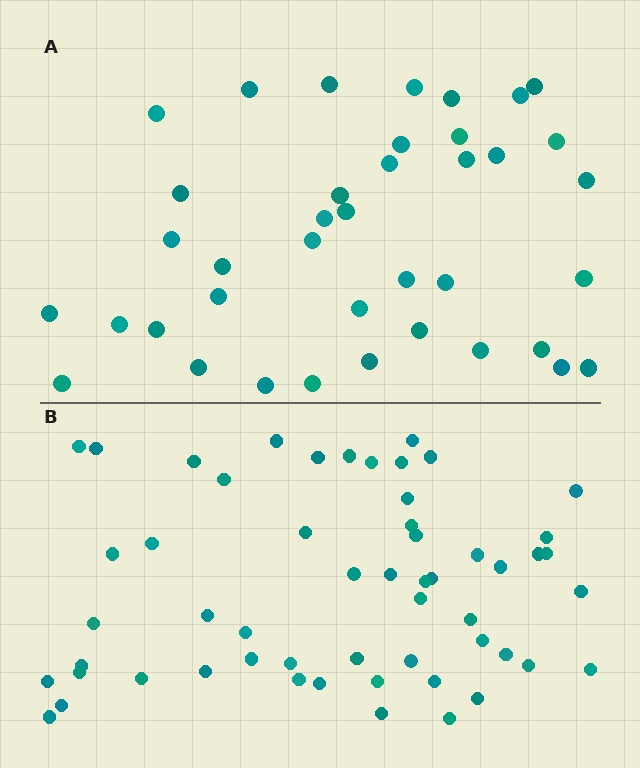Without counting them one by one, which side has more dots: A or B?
Region B (the bottom region) has more dots.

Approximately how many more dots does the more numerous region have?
Region B has approximately 15 more dots than region A.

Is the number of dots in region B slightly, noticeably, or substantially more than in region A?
Region B has noticeably more, but not dramatically so. The ratio is roughly 1.4 to 1.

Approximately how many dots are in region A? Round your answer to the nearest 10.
About 40 dots. (The exact count is 39, which rounds to 40.)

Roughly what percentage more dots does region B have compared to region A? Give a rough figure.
About 40% more.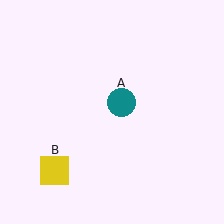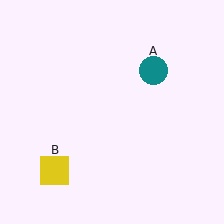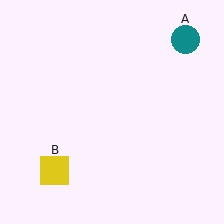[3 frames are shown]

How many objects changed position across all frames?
1 object changed position: teal circle (object A).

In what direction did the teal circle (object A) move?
The teal circle (object A) moved up and to the right.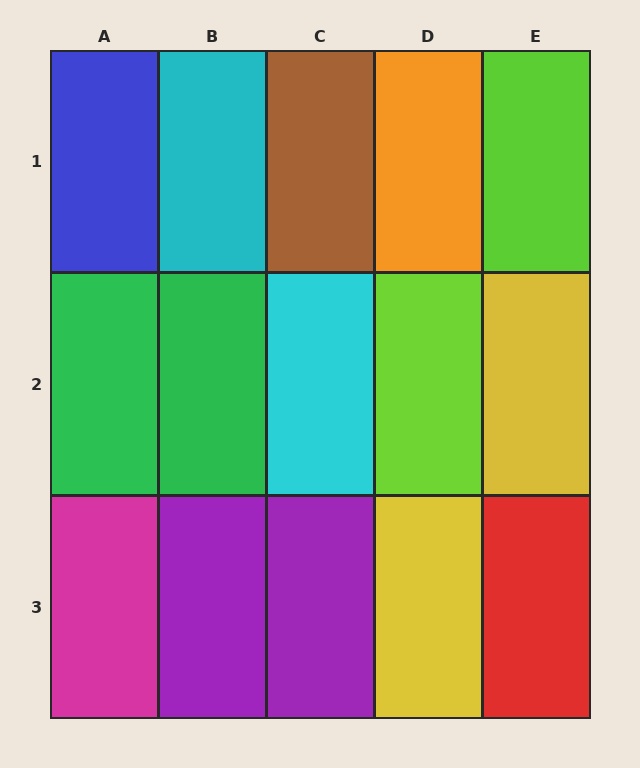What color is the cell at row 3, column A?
Magenta.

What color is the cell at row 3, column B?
Purple.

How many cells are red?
1 cell is red.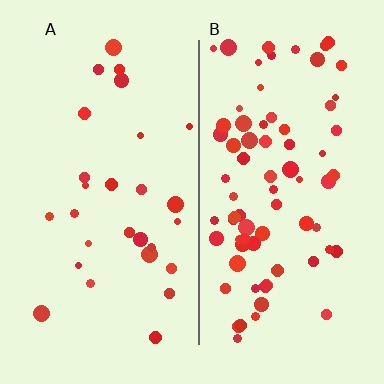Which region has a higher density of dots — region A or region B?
B (the right).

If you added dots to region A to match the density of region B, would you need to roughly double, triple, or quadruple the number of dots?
Approximately triple.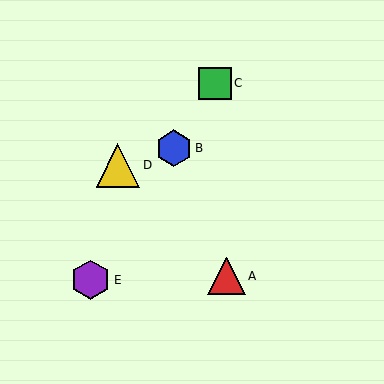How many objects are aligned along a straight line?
3 objects (B, C, E) are aligned along a straight line.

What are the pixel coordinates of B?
Object B is at (174, 148).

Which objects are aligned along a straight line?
Objects B, C, E are aligned along a straight line.